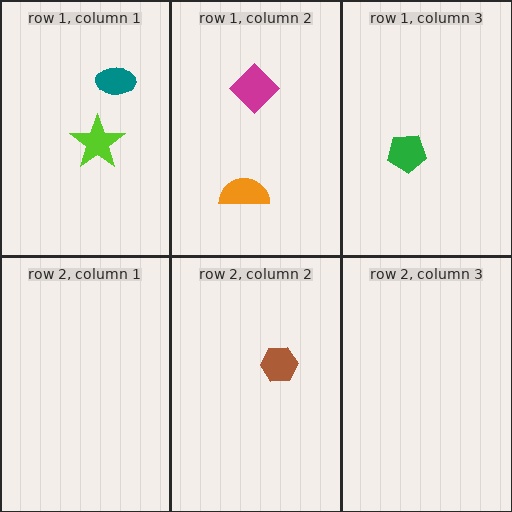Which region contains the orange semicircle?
The row 1, column 2 region.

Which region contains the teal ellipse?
The row 1, column 1 region.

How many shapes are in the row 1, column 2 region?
2.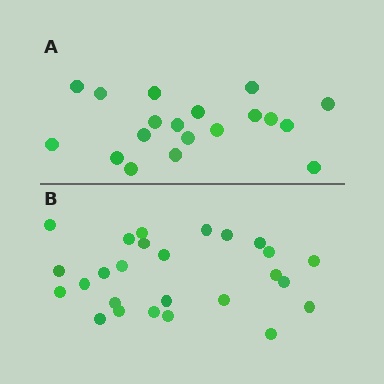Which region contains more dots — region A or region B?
Region B (the bottom region) has more dots.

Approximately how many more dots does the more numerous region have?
Region B has roughly 8 or so more dots than region A.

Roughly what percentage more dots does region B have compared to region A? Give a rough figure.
About 35% more.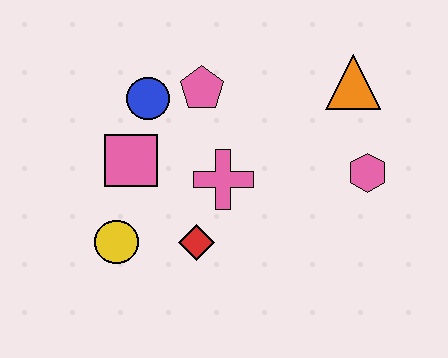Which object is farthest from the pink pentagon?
The pink hexagon is farthest from the pink pentagon.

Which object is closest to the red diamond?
The pink cross is closest to the red diamond.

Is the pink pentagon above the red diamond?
Yes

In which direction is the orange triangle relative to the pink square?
The orange triangle is to the right of the pink square.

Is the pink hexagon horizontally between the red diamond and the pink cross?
No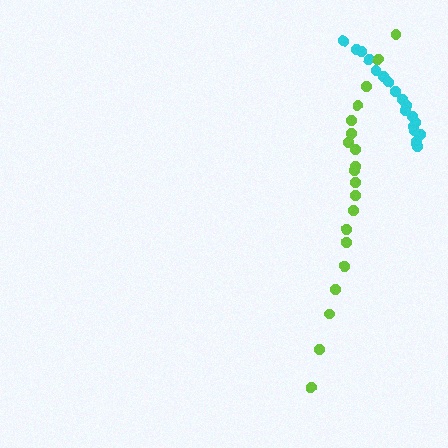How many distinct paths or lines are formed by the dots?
There are 2 distinct paths.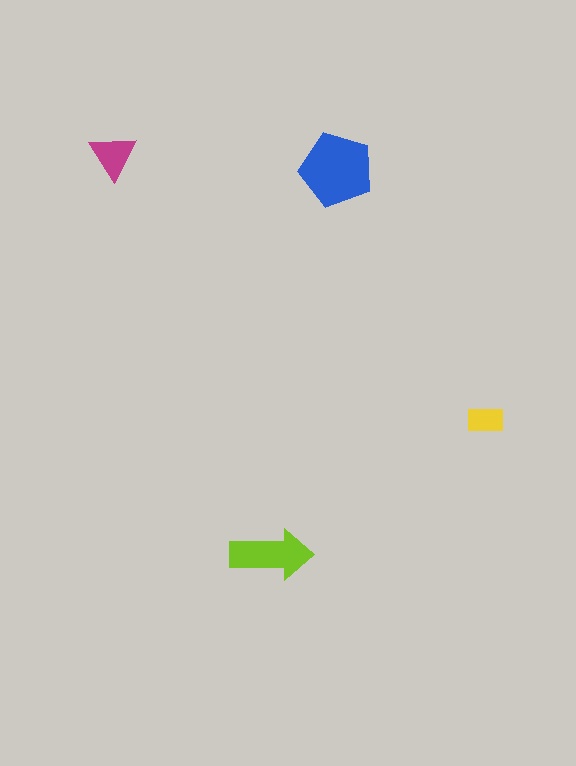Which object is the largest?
The blue pentagon.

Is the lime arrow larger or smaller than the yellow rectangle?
Larger.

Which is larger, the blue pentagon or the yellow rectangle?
The blue pentagon.